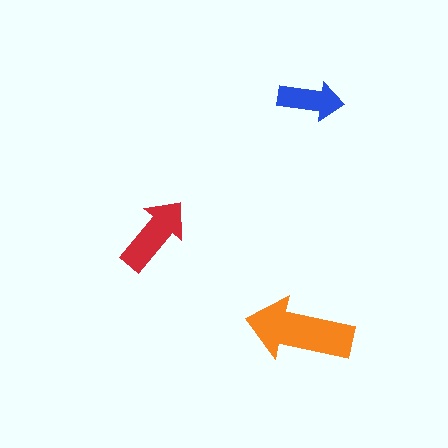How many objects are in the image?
There are 3 objects in the image.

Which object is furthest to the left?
The red arrow is leftmost.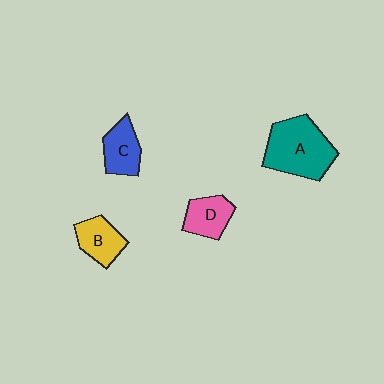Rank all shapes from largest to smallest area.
From largest to smallest: A (teal), B (yellow), C (blue), D (pink).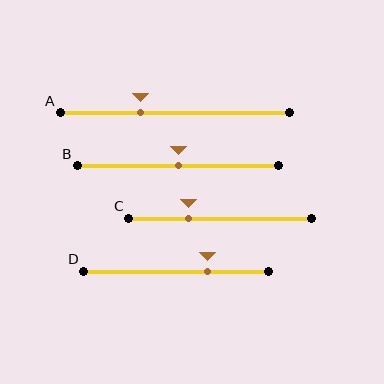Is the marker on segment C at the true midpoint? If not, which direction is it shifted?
No, the marker on segment C is shifted to the left by about 17% of the segment length.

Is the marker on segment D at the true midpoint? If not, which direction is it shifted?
No, the marker on segment D is shifted to the right by about 17% of the segment length.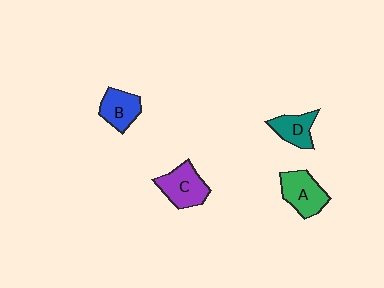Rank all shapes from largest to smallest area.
From largest to smallest: A (green), C (purple), B (blue), D (teal).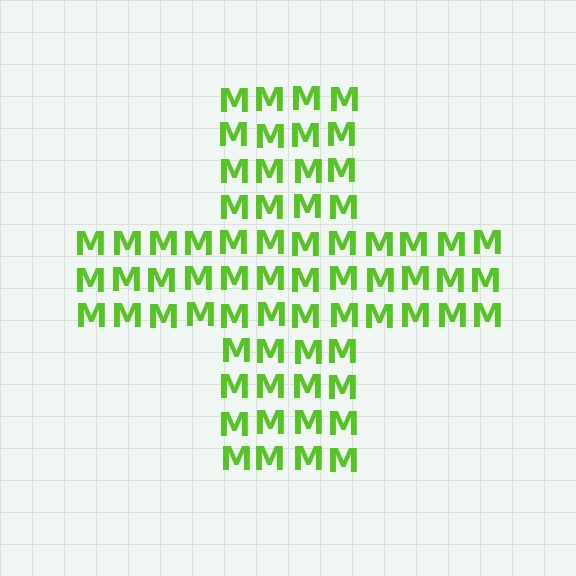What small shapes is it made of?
It is made of small letter M's.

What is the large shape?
The large shape is a cross.